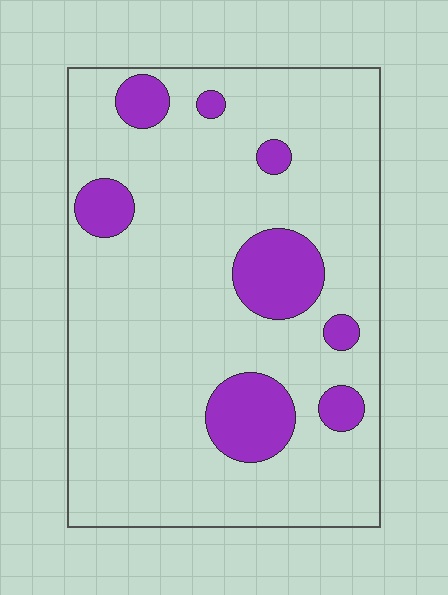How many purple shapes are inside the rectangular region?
8.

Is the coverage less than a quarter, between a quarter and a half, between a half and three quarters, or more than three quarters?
Less than a quarter.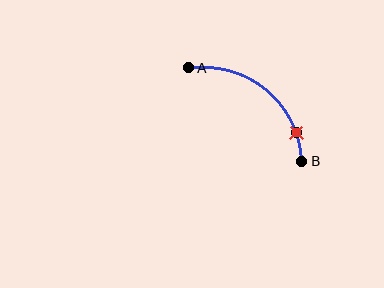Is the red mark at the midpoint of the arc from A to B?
No. The red mark lies on the arc but is closer to endpoint B. The arc midpoint would be at the point on the curve equidistant along the arc from both A and B.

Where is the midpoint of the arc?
The arc midpoint is the point on the curve farthest from the straight line joining A and B. It sits above and to the right of that line.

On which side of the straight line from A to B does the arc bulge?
The arc bulges above and to the right of the straight line connecting A and B.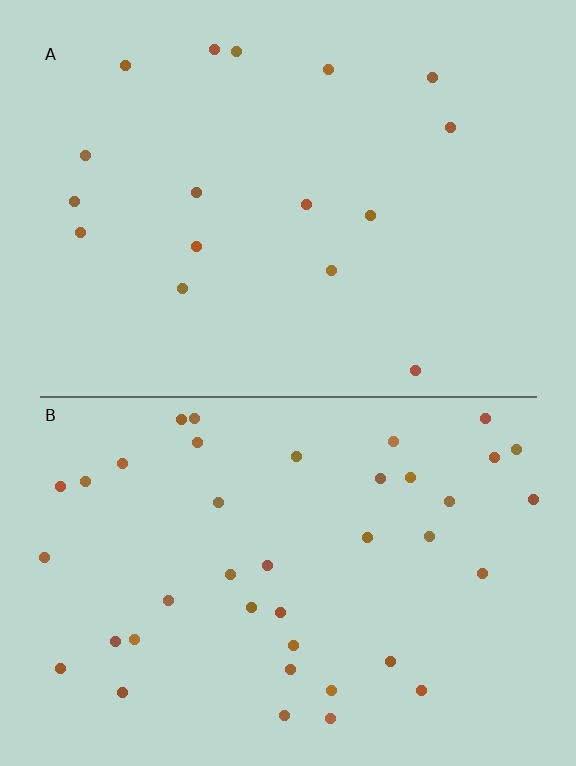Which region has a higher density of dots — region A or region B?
B (the bottom).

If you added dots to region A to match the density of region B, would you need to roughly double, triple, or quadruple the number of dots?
Approximately double.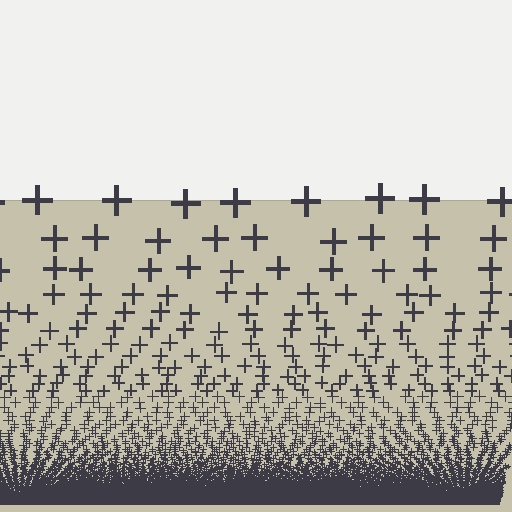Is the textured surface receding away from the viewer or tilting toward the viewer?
The surface appears to tilt toward the viewer. Texture elements get larger and sparser toward the top.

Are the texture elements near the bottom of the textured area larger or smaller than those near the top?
Smaller. The gradient is inverted — elements near the bottom are smaller and denser.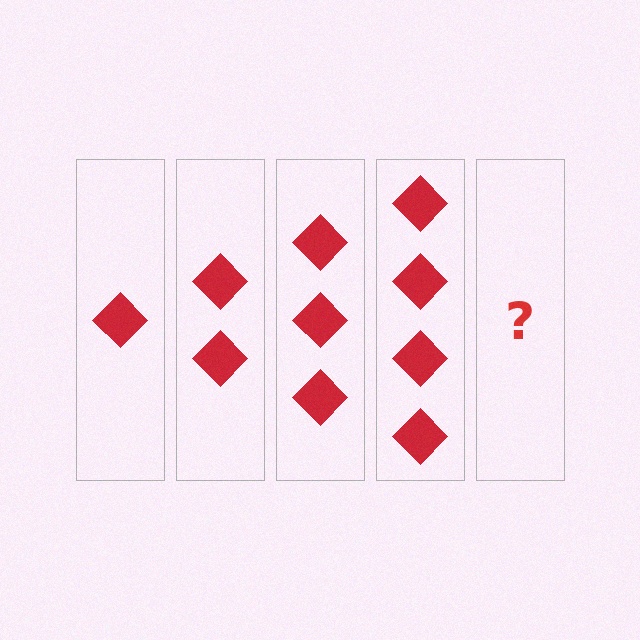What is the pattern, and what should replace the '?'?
The pattern is that each step adds one more diamond. The '?' should be 5 diamonds.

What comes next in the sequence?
The next element should be 5 diamonds.